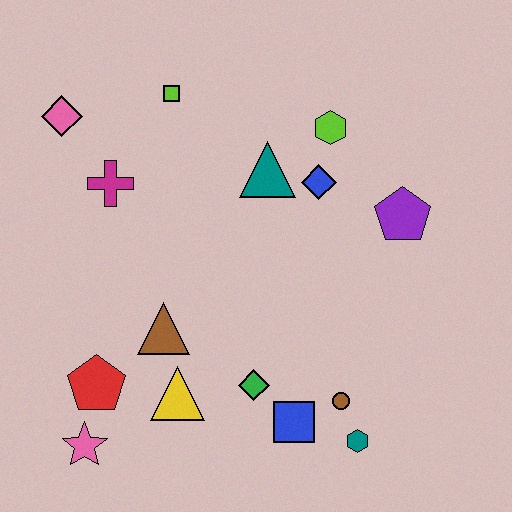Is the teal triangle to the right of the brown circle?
No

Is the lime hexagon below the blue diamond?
No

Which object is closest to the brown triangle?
The yellow triangle is closest to the brown triangle.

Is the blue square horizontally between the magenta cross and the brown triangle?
No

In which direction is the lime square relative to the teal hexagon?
The lime square is above the teal hexagon.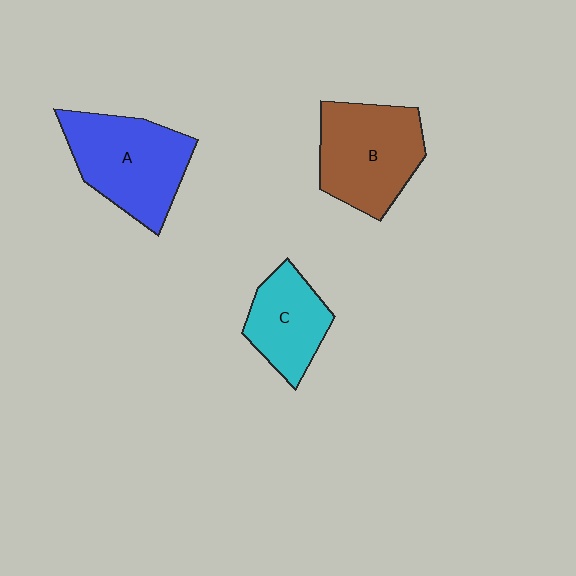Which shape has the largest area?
Shape A (blue).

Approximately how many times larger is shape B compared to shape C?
Approximately 1.5 times.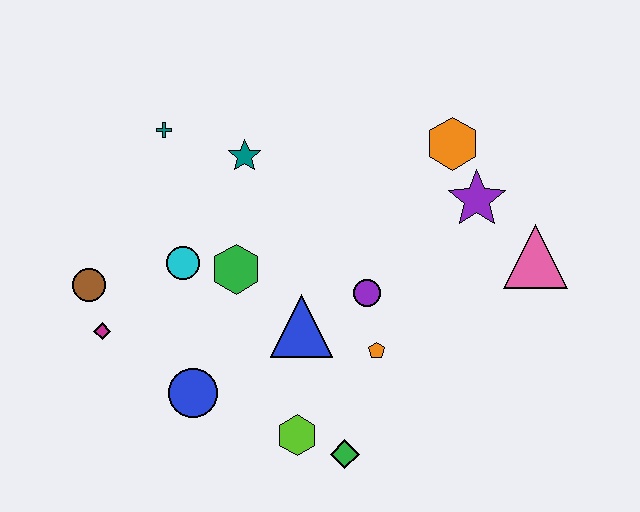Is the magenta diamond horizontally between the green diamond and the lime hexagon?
No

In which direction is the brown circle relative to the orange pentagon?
The brown circle is to the left of the orange pentagon.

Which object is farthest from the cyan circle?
The pink triangle is farthest from the cyan circle.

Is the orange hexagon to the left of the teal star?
No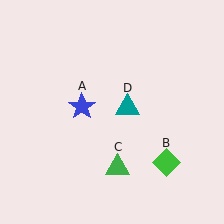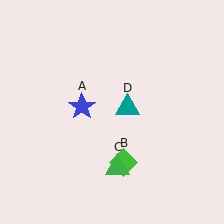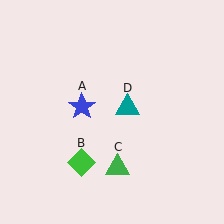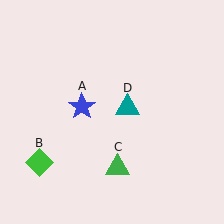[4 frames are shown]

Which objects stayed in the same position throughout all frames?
Blue star (object A) and green triangle (object C) and teal triangle (object D) remained stationary.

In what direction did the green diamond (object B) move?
The green diamond (object B) moved left.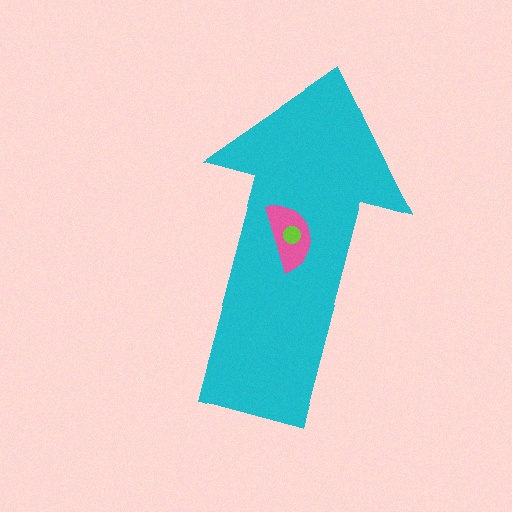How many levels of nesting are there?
3.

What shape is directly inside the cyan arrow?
The pink semicircle.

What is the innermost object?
The lime circle.